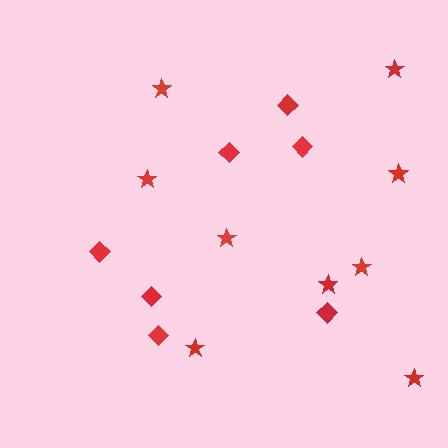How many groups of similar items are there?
There are 2 groups: one group of stars (9) and one group of diamonds (7).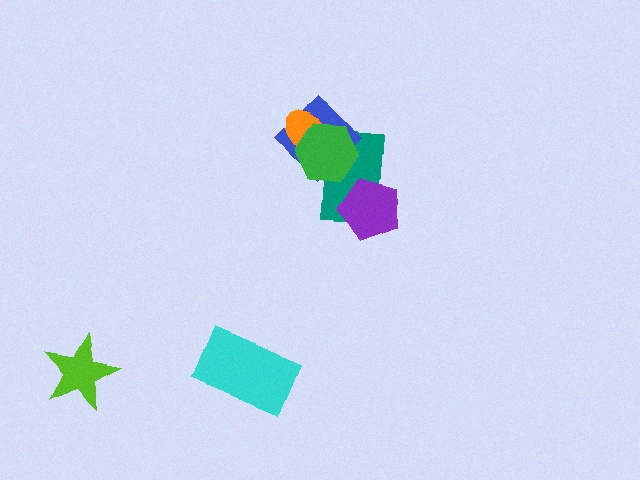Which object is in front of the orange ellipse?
The green hexagon is in front of the orange ellipse.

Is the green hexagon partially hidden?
No, no other shape covers it.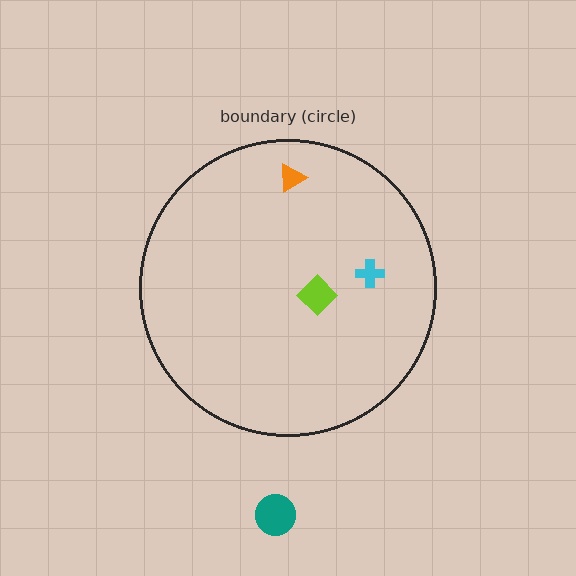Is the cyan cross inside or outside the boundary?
Inside.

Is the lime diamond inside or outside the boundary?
Inside.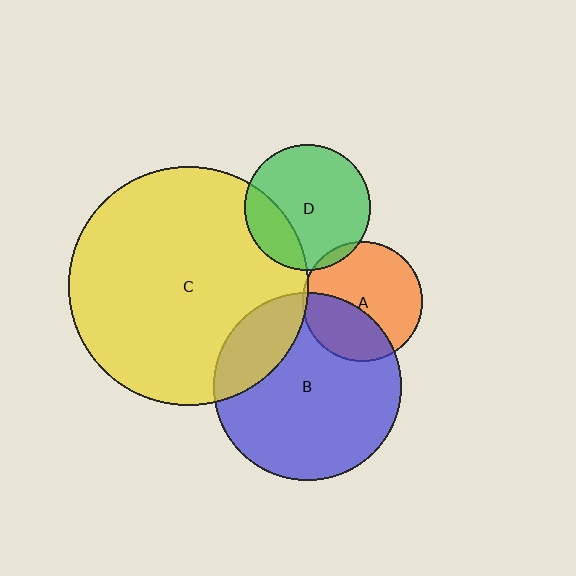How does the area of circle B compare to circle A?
Approximately 2.5 times.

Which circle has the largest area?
Circle C (yellow).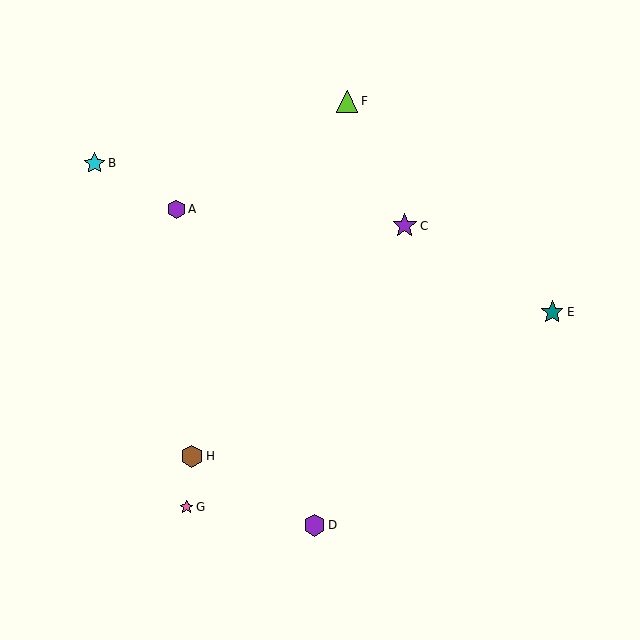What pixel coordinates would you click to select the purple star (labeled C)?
Click at (405, 226) to select the purple star C.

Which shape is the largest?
The purple star (labeled C) is the largest.